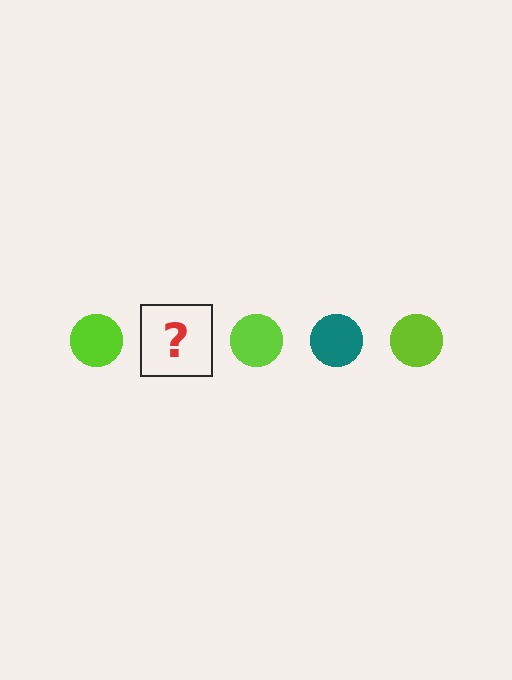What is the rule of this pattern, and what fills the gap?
The rule is that the pattern cycles through lime, teal circles. The gap should be filled with a teal circle.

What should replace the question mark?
The question mark should be replaced with a teal circle.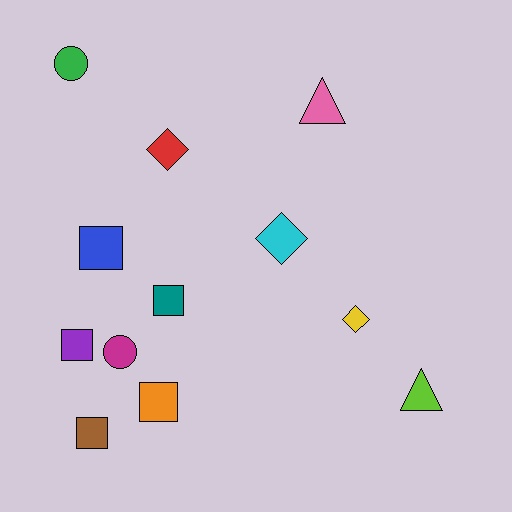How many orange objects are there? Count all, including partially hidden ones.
There is 1 orange object.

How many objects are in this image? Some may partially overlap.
There are 12 objects.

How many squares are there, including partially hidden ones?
There are 5 squares.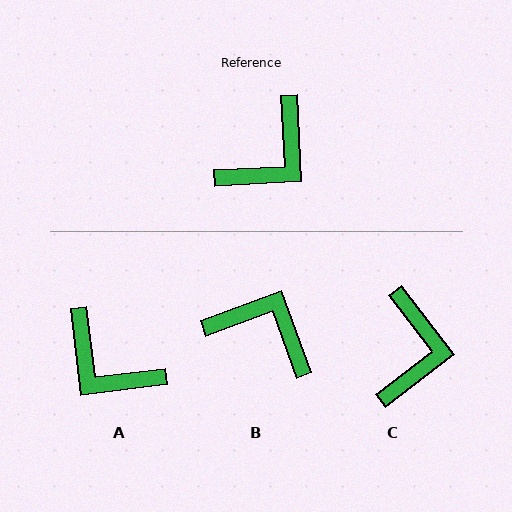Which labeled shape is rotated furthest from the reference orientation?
B, about 107 degrees away.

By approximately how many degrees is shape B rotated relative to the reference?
Approximately 107 degrees counter-clockwise.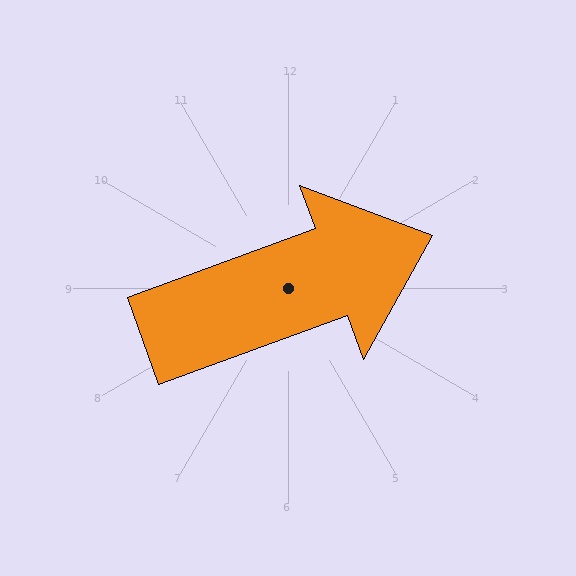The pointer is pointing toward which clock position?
Roughly 2 o'clock.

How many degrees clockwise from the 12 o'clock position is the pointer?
Approximately 70 degrees.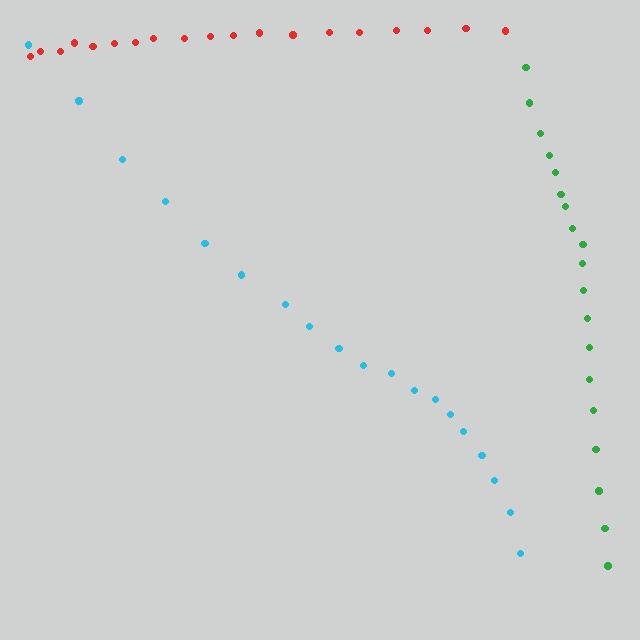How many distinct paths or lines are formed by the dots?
There are 3 distinct paths.